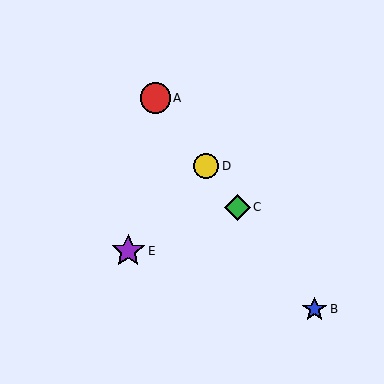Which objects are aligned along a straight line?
Objects A, B, C, D are aligned along a straight line.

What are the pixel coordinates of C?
Object C is at (237, 207).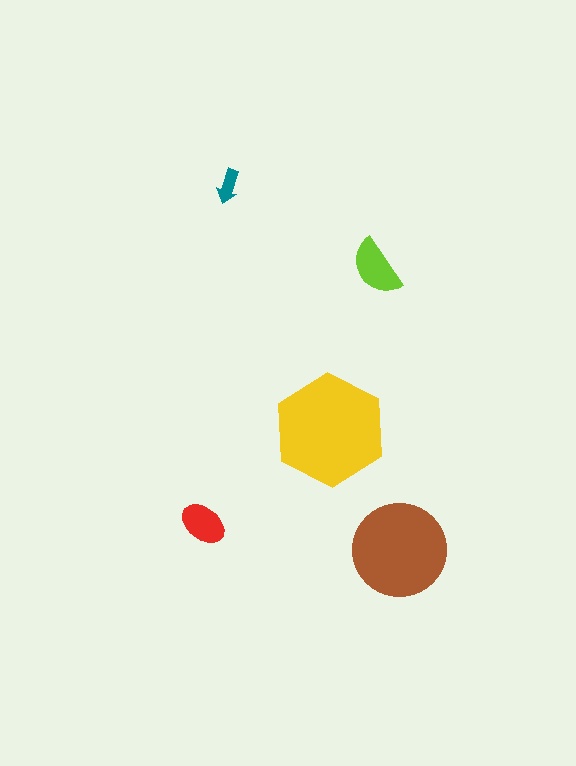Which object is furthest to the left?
The red ellipse is leftmost.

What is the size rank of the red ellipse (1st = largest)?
4th.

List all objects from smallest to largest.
The teal arrow, the red ellipse, the lime semicircle, the brown circle, the yellow hexagon.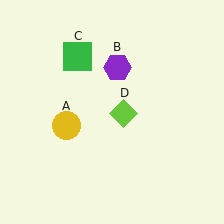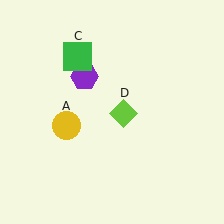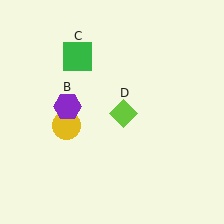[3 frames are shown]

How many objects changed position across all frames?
1 object changed position: purple hexagon (object B).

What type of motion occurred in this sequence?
The purple hexagon (object B) rotated counterclockwise around the center of the scene.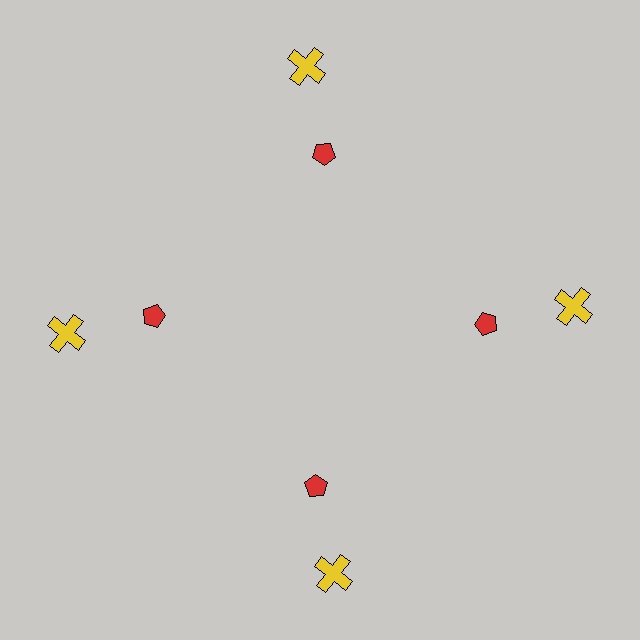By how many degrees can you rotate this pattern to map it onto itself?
The pattern maps onto itself every 90 degrees of rotation.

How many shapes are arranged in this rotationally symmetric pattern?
There are 8 shapes, arranged in 4 groups of 2.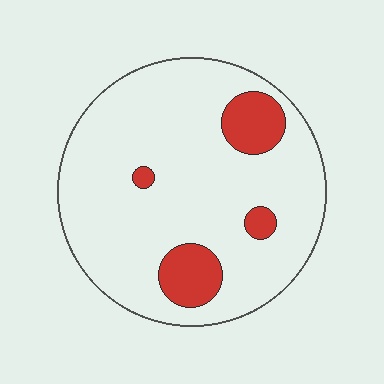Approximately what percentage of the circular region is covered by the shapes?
Approximately 15%.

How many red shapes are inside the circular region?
4.